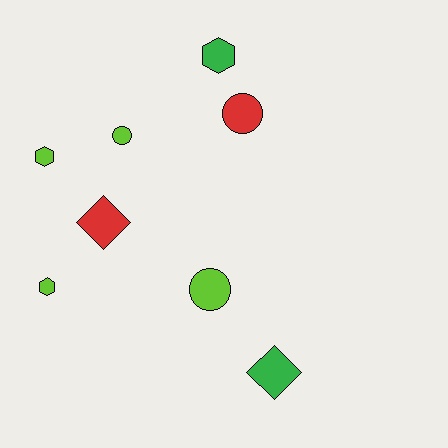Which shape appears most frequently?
Hexagon, with 3 objects.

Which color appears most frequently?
Lime, with 4 objects.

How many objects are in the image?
There are 8 objects.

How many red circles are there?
There is 1 red circle.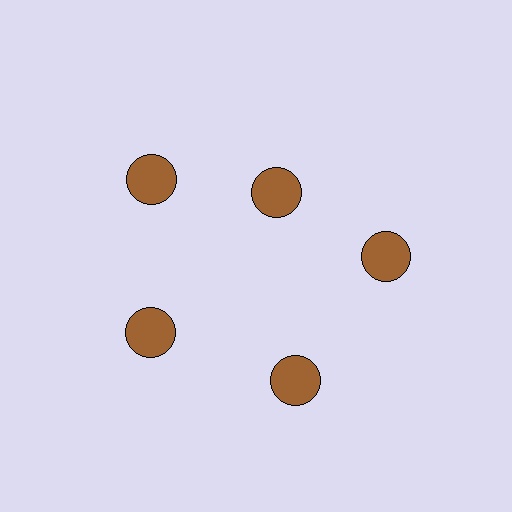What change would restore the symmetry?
The symmetry would be restored by moving it outward, back onto the ring so that all 5 circles sit at equal angles and equal distance from the center.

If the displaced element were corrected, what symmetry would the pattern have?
It would have 5-fold rotational symmetry — the pattern would map onto itself every 72 degrees.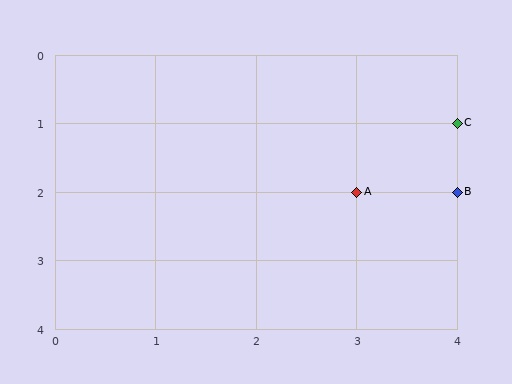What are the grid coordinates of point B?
Point B is at grid coordinates (4, 2).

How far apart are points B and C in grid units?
Points B and C are 1 row apart.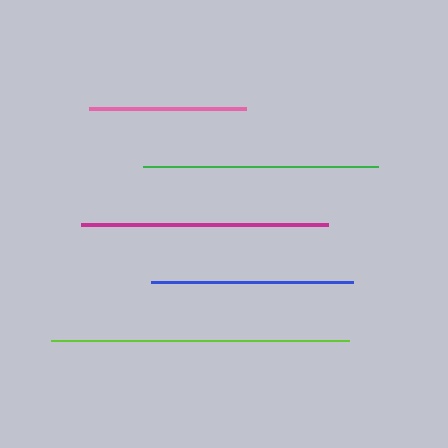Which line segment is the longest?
The lime line is the longest at approximately 299 pixels.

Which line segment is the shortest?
The pink line is the shortest at approximately 158 pixels.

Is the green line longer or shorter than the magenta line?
The magenta line is longer than the green line.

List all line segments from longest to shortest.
From longest to shortest: lime, magenta, green, blue, pink.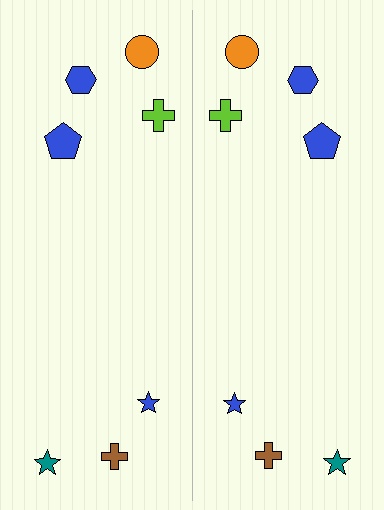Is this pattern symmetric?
Yes, this pattern has bilateral (reflection) symmetry.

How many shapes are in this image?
There are 14 shapes in this image.